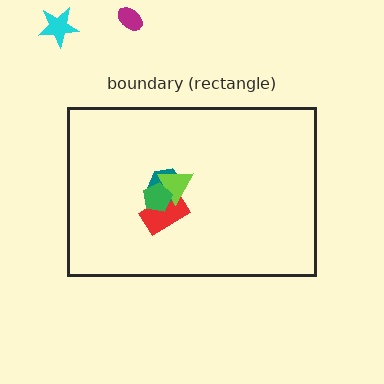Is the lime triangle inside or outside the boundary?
Inside.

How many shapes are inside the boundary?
4 inside, 2 outside.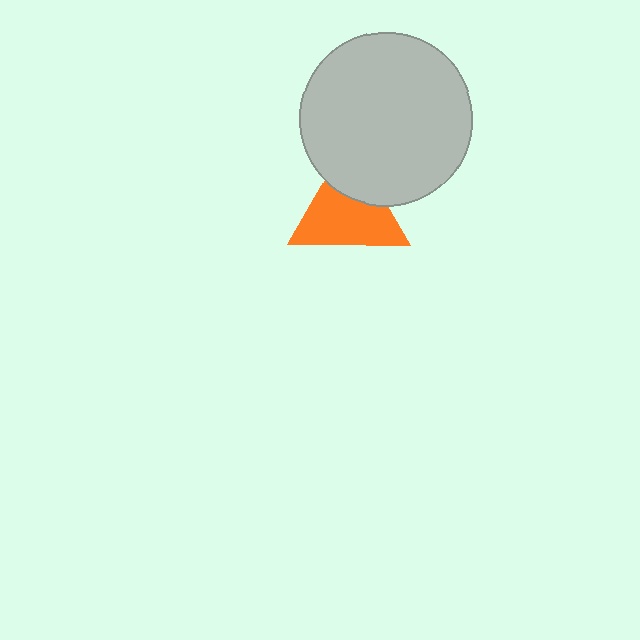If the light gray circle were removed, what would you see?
You would see the complete orange triangle.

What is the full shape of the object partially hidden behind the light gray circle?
The partially hidden object is an orange triangle.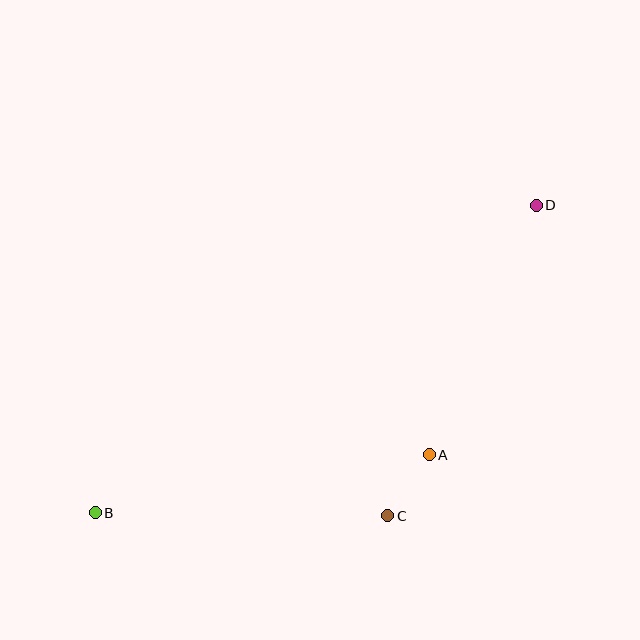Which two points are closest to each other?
Points A and C are closest to each other.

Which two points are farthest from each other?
Points B and D are farthest from each other.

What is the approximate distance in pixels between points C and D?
The distance between C and D is approximately 344 pixels.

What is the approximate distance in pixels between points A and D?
The distance between A and D is approximately 271 pixels.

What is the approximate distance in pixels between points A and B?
The distance between A and B is approximately 339 pixels.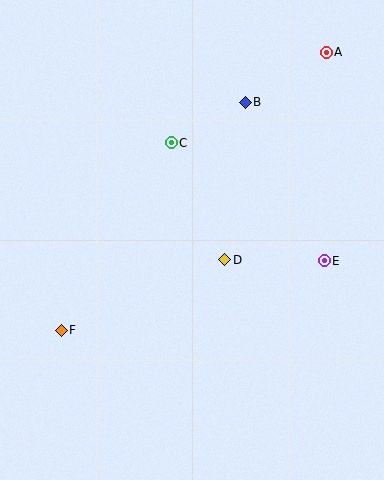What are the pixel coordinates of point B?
Point B is at (245, 102).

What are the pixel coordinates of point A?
Point A is at (326, 52).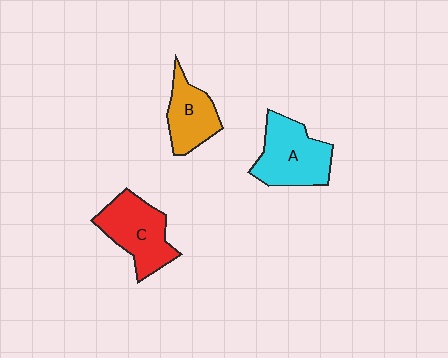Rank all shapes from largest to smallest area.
From largest to smallest: A (cyan), C (red), B (orange).